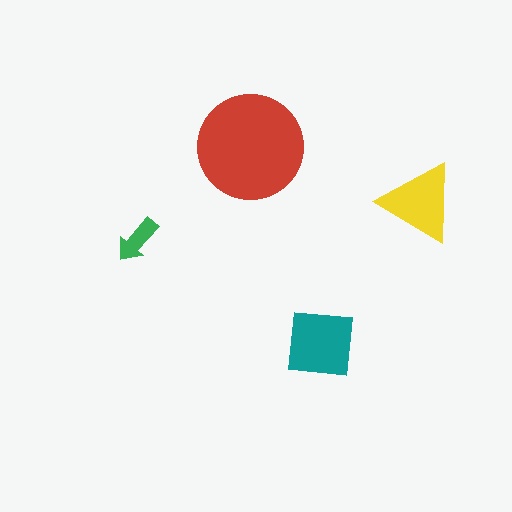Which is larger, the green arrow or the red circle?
The red circle.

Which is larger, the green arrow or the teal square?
The teal square.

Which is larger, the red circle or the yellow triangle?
The red circle.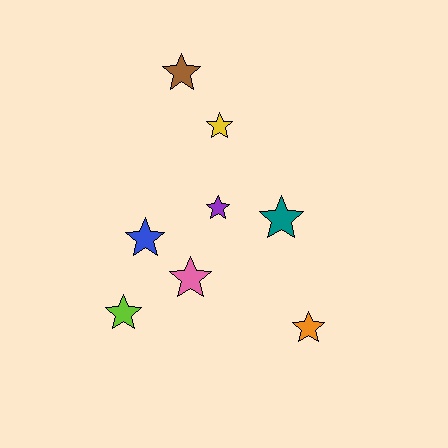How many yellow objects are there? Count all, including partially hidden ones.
There is 1 yellow object.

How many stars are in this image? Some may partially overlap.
There are 8 stars.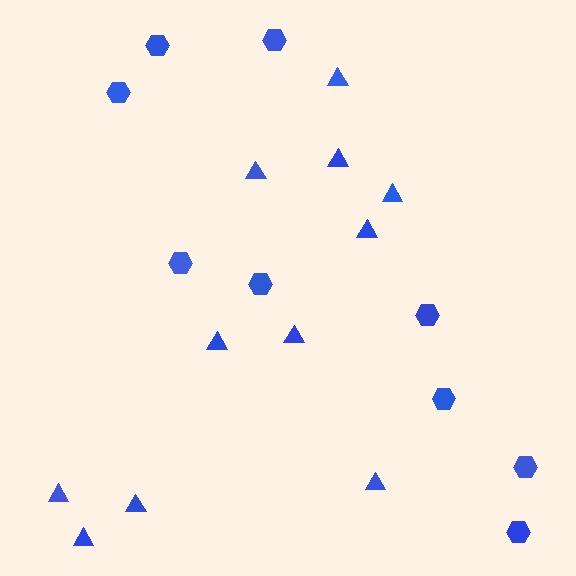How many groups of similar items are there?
There are 2 groups: one group of hexagons (9) and one group of triangles (11).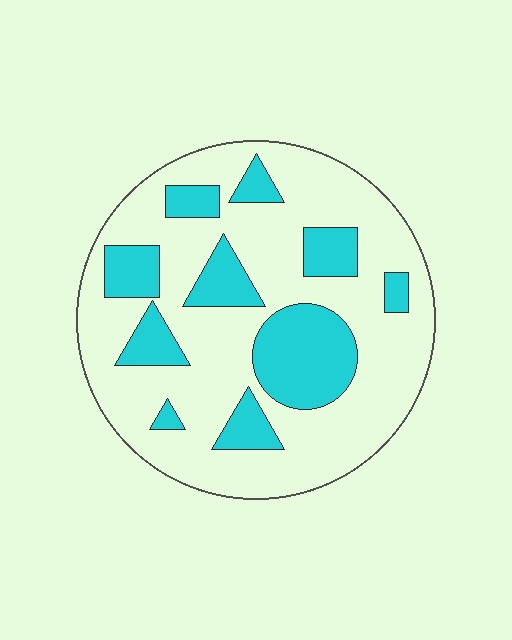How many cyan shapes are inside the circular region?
10.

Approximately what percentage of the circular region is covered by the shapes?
Approximately 25%.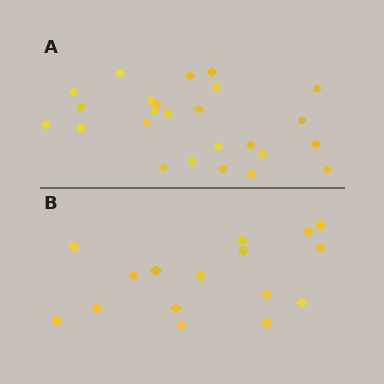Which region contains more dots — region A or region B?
Region A (the top region) has more dots.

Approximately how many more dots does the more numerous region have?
Region A has roughly 8 or so more dots than region B.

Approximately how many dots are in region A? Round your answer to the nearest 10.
About 20 dots. (The exact count is 25, which rounds to 20.)